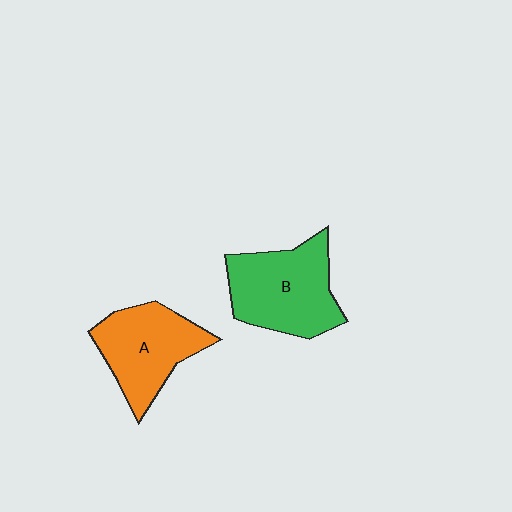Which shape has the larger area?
Shape B (green).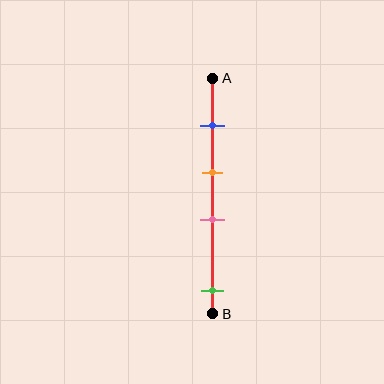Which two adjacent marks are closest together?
The orange and pink marks are the closest adjacent pair.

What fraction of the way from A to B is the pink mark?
The pink mark is approximately 60% (0.6) of the way from A to B.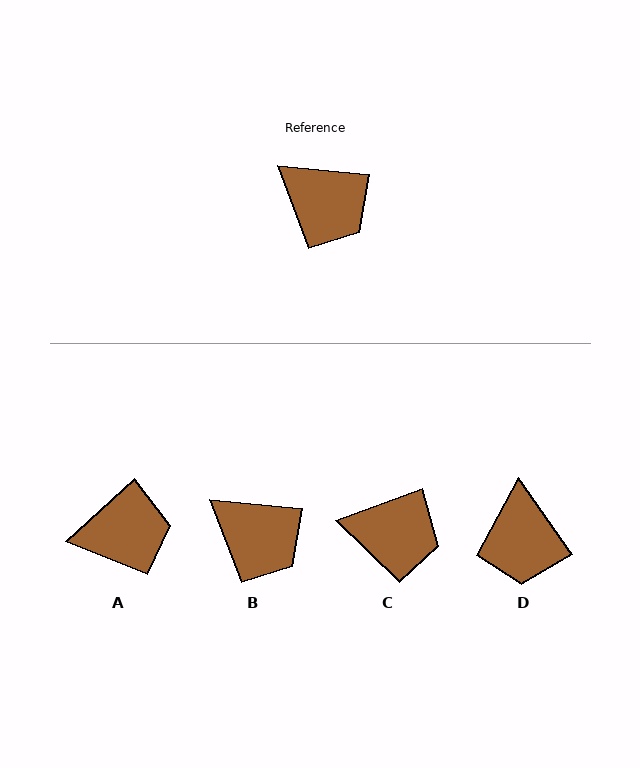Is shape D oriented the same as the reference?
No, it is off by about 50 degrees.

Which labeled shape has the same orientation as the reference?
B.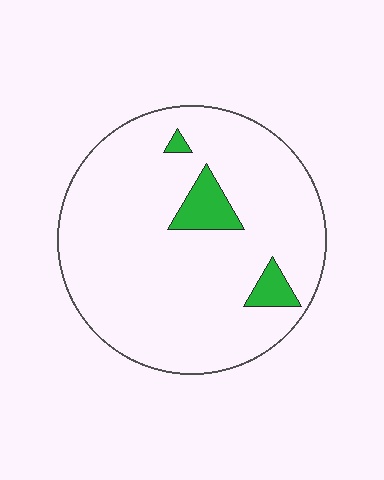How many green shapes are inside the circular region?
3.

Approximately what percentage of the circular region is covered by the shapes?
Approximately 10%.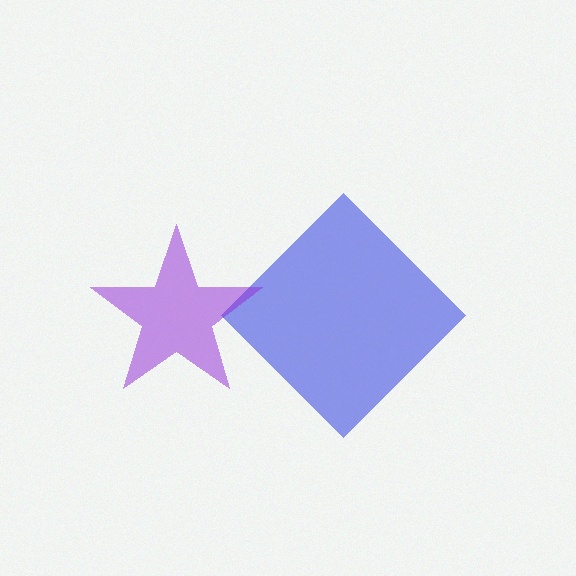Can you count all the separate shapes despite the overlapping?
Yes, there are 2 separate shapes.